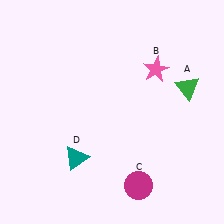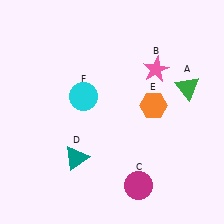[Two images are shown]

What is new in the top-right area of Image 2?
An orange hexagon (E) was added in the top-right area of Image 2.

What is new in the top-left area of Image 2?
A cyan circle (F) was added in the top-left area of Image 2.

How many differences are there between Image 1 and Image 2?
There are 2 differences between the two images.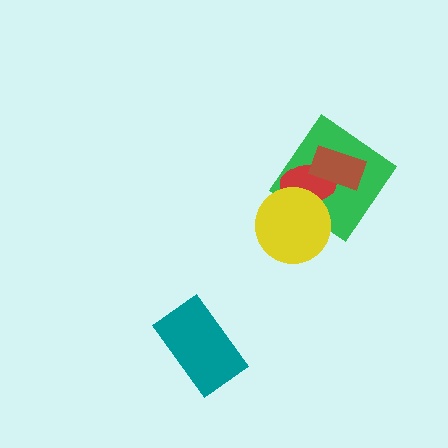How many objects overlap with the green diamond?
3 objects overlap with the green diamond.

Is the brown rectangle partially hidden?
No, no other shape covers it.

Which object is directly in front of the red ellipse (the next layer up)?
The yellow circle is directly in front of the red ellipse.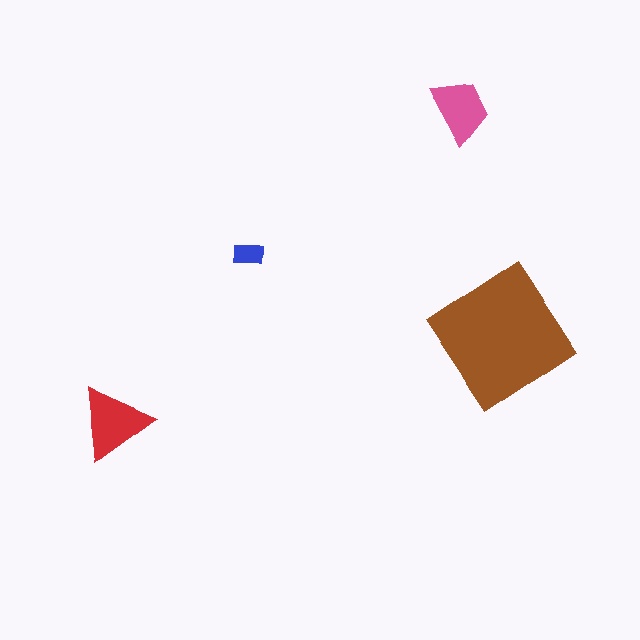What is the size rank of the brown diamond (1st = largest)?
1st.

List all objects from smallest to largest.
The blue rectangle, the pink trapezoid, the red triangle, the brown diamond.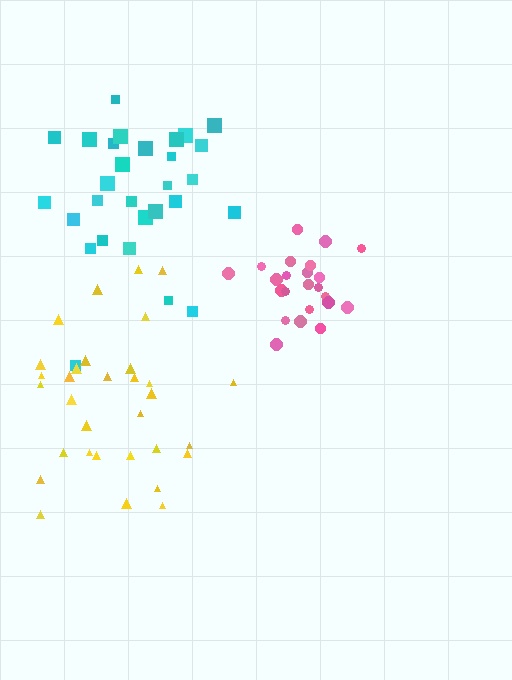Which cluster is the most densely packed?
Pink.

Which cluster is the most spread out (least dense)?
Cyan.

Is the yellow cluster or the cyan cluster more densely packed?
Yellow.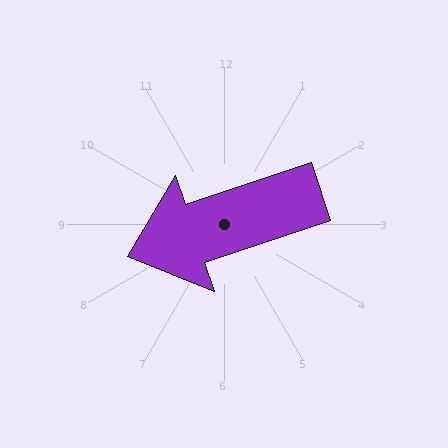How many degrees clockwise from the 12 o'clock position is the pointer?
Approximately 252 degrees.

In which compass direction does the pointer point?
West.